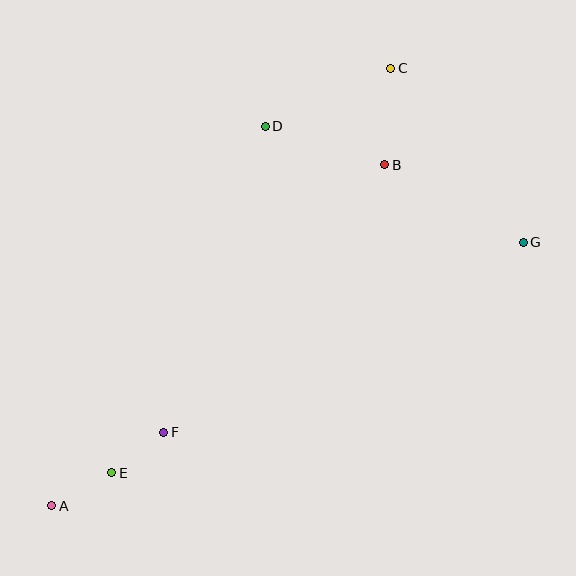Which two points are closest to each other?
Points E and F are closest to each other.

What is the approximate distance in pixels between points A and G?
The distance between A and G is approximately 540 pixels.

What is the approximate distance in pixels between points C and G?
The distance between C and G is approximately 218 pixels.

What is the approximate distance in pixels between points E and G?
The distance between E and G is approximately 472 pixels.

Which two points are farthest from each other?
Points A and C are farthest from each other.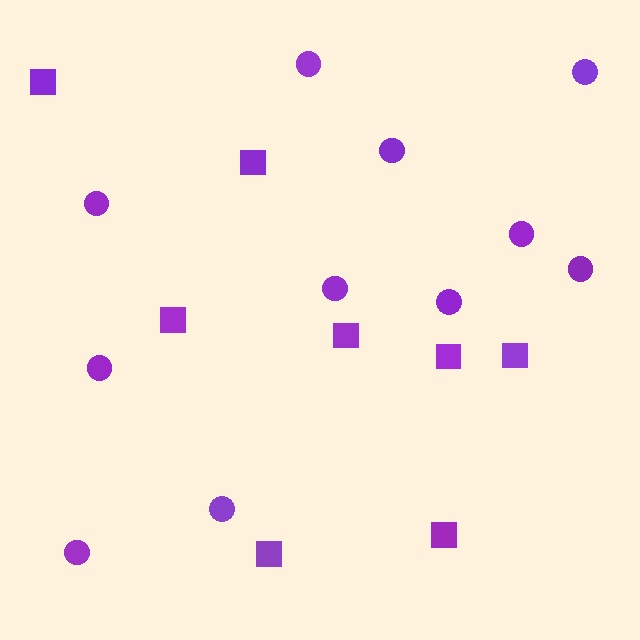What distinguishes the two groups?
There are 2 groups: one group of circles (11) and one group of squares (8).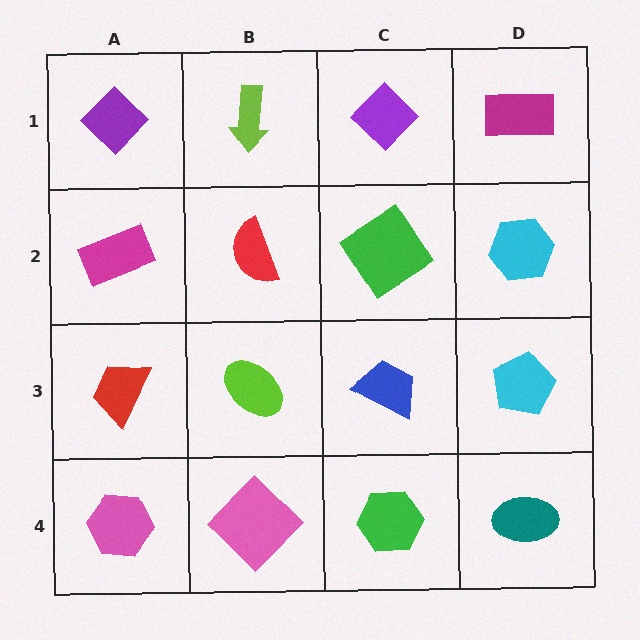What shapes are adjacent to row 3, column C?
A green diamond (row 2, column C), a green hexagon (row 4, column C), a lime ellipse (row 3, column B), a cyan pentagon (row 3, column D).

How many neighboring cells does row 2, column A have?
3.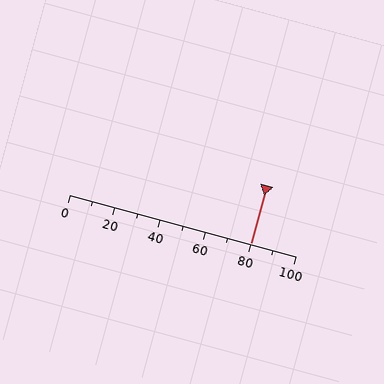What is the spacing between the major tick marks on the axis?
The major ticks are spaced 20 apart.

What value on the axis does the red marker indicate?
The marker indicates approximately 80.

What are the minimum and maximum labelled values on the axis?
The axis runs from 0 to 100.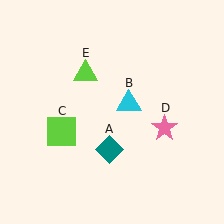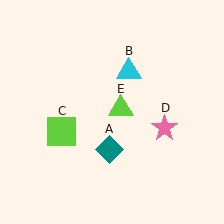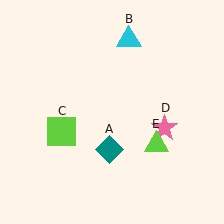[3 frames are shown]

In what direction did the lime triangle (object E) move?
The lime triangle (object E) moved down and to the right.